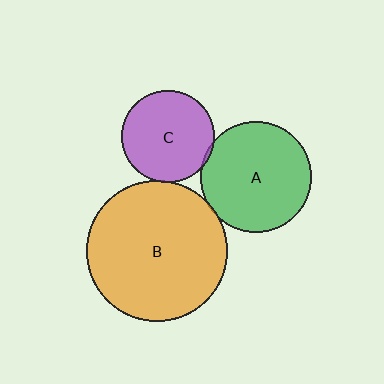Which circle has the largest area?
Circle B (orange).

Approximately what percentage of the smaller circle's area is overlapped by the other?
Approximately 5%.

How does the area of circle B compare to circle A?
Approximately 1.6 times.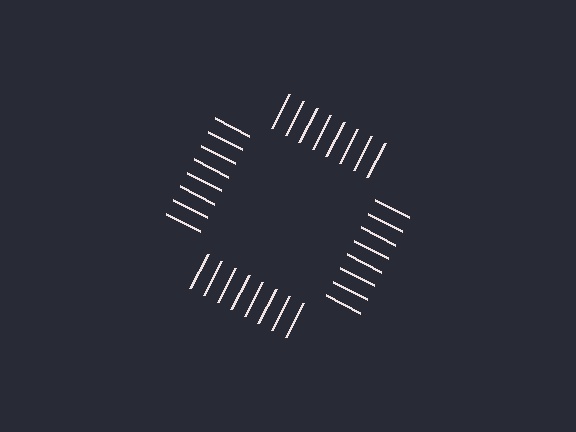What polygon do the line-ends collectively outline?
An illusory square — the line segments terminate on its edges but no continuous stroke is drawn.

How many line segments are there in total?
32 — 8 along each of the 4 edges.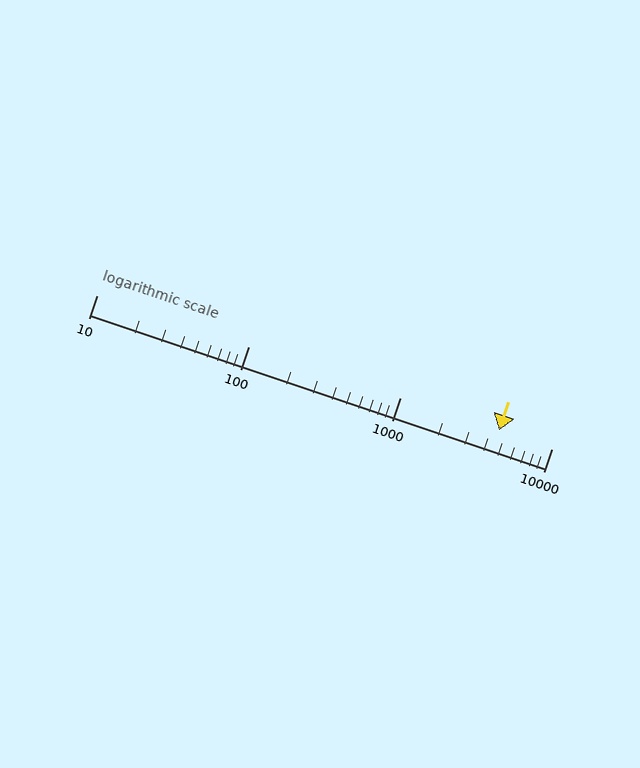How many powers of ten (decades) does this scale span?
The scale spans 3 decades, from 10 to 10000.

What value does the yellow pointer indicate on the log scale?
The pointer indicates approximately 4500.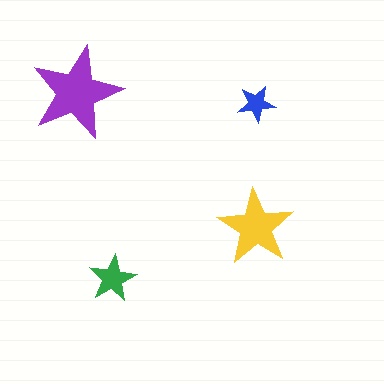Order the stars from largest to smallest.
the purple one, the yellow one, the green one, the blue one.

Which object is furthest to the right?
The blue star is rightmost.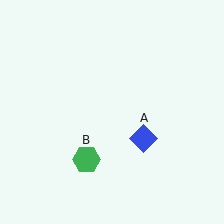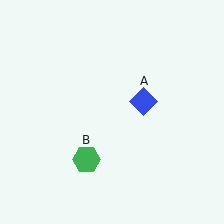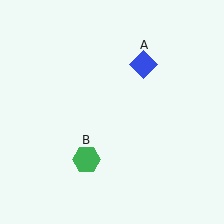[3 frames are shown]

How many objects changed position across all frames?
1 object changed position: blue diamond (object A).